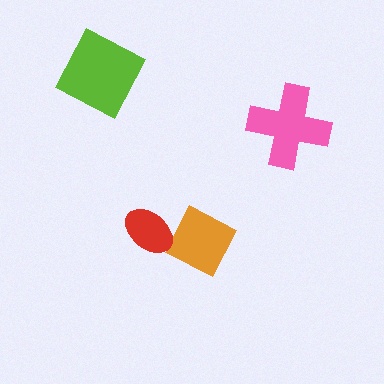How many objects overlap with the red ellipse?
1 object overlaps with the red ellipse.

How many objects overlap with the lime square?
0 objects overlap with the lime square.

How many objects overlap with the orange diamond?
1 object overlaps with the orange diamond.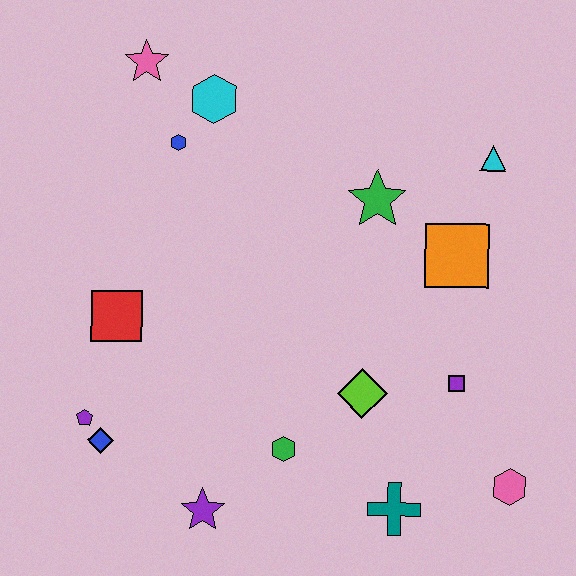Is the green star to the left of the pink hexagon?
Yes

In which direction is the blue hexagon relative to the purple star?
The blue hexagon is above the purple star.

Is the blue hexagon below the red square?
No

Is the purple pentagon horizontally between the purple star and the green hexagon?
No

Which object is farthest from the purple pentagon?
The cyan triangle is farthest from the purple pentagon.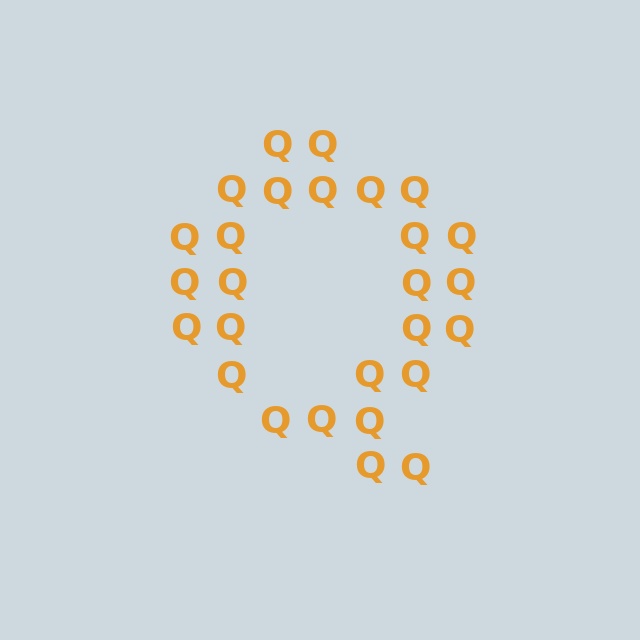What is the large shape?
The large shape is the letter Q.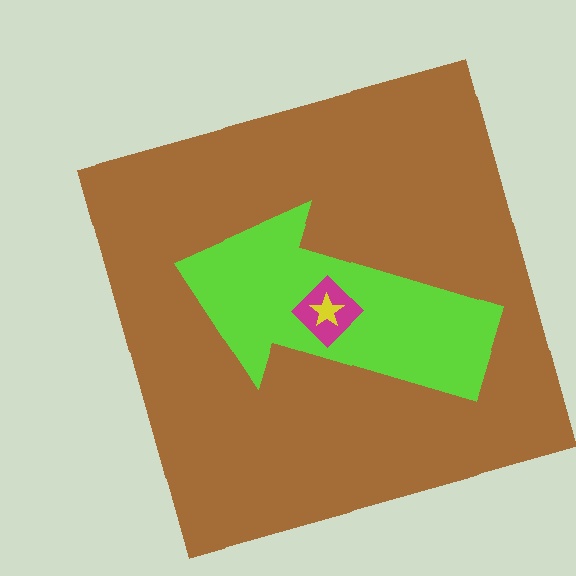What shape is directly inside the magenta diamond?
The yellow star.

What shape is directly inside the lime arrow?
The magenta diamond.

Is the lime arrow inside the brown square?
Yes.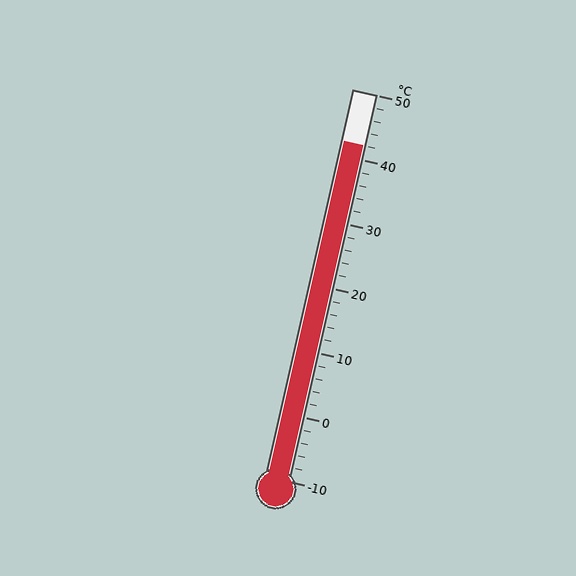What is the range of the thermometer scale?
The thermometer scale ranges from -10°C to 50°C.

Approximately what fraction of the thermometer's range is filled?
The thermometer is filled to approximately 85% of its range.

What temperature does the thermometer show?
The thermometer shows approximately 42°C.